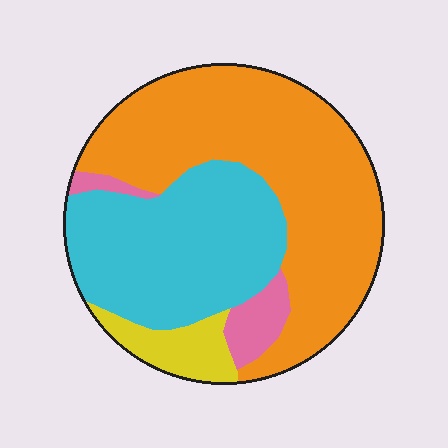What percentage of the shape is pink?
Pink covers 6% of the shape.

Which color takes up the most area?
Orange, at roughly 50%.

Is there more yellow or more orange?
Orange.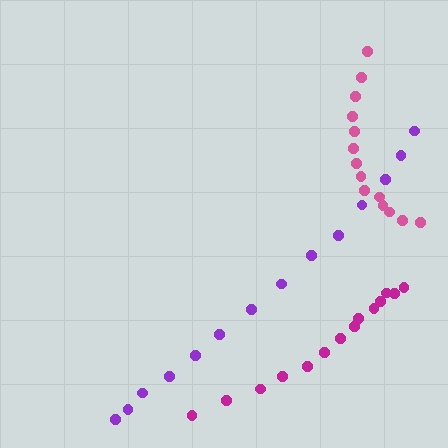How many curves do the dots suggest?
There are 3 distinct paths.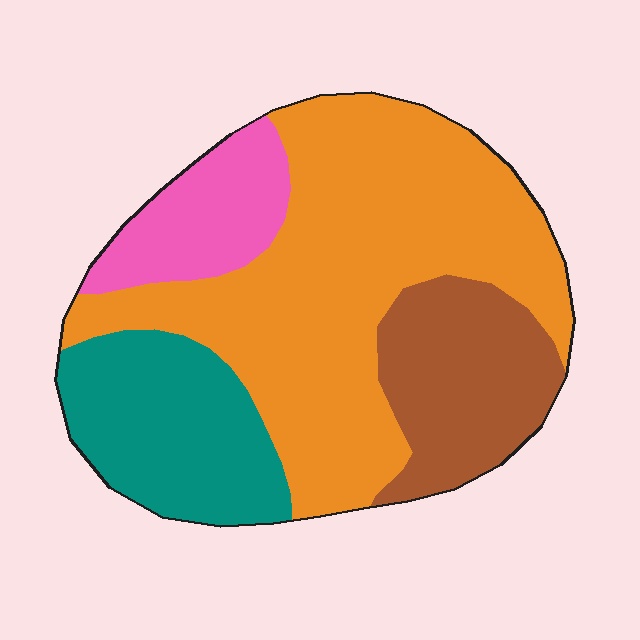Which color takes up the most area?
Orange, at roughly 50%.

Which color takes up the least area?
Pink, at roughly 10%.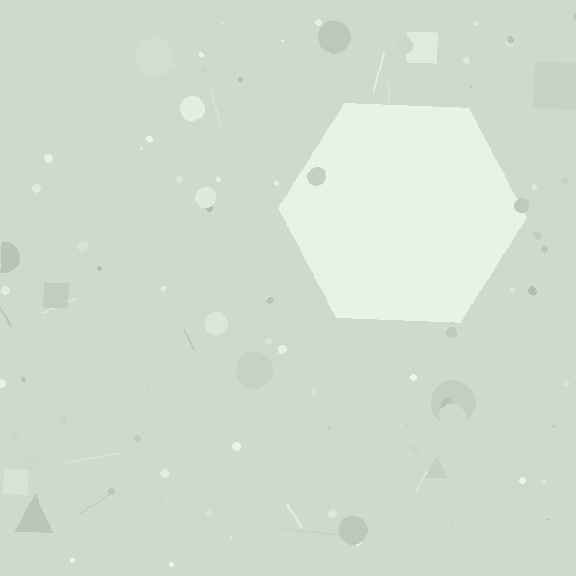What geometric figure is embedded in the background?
A hexagon is embedded in the background.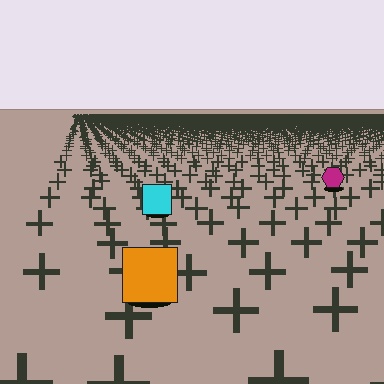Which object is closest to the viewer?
The orange square is closest. The texture marks near it are larger and more spread out.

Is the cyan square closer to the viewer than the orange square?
No. The orange square is closer — you can tell from the texture gradient: the ground texture is coarser near it.